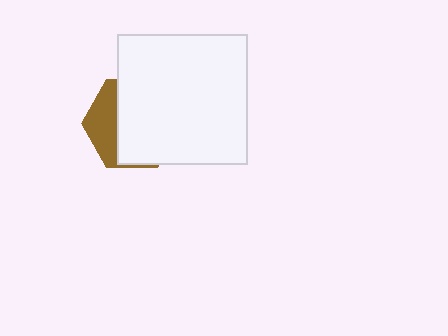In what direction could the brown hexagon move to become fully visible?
The brown hexagon could move left. That would shift it out from behind the white square entirely.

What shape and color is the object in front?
The object in front is a white square.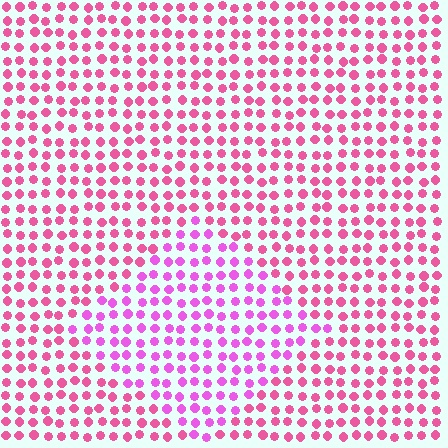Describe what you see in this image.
The image is filled with small pink elements in a uniform arrangement. A diamond-shaped region is visible where the elements are tinted to a slightly different hue, forming a subtle color boundary.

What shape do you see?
I see a diamond.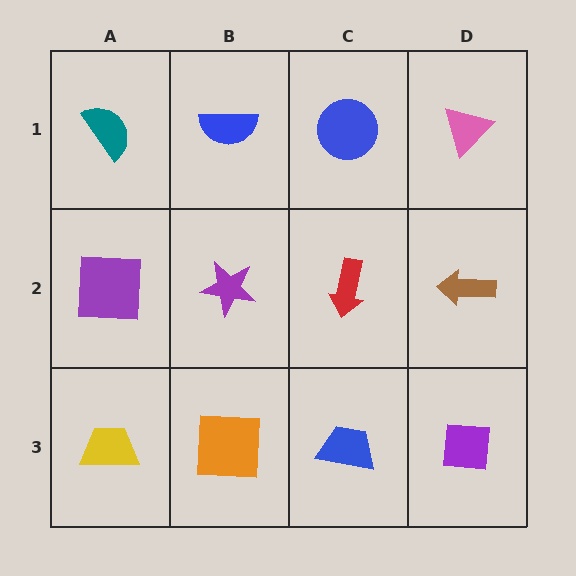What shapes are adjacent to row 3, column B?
A purple star (row 2, column B), a yellow trapezoid (row 3, column A), a blue trapezoid (row 3, column C).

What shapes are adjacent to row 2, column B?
A blue semicircle (row 1, column B), an orange square (row 3, column B), a purple square (row 2, column A), a red arrow (row 2, column C).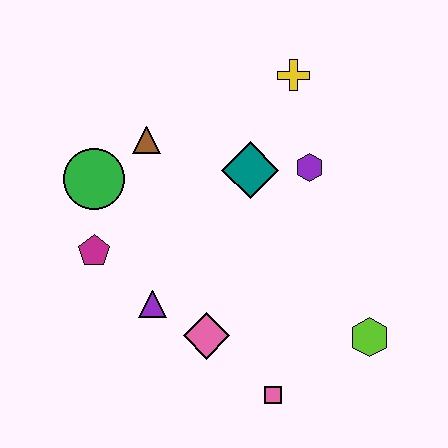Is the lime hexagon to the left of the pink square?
No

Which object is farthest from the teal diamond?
The pink square is farthest from the teal diamond.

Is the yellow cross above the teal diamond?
Yes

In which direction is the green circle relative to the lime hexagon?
The green circle is to the left of the lime hexagon.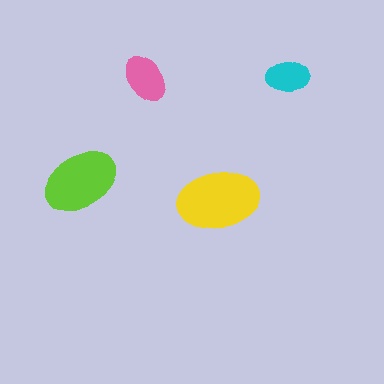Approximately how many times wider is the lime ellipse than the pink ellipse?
About 1.5 times wider.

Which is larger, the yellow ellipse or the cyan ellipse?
The yellow one.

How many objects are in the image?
There are 4 objects in the image.